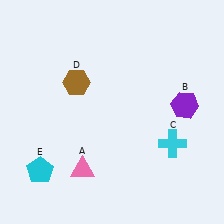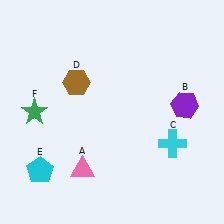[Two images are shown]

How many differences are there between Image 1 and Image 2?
There is 1 difference between the two images.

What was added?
A green star (F) was added in Image 2.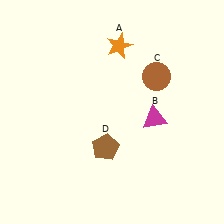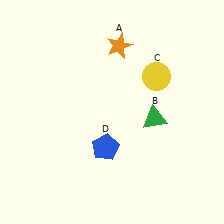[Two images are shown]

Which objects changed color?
B changed from magenta to green. C changed from brown to yellow. D changed from brown to blue.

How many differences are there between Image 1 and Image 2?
There are 3 differences between the two images.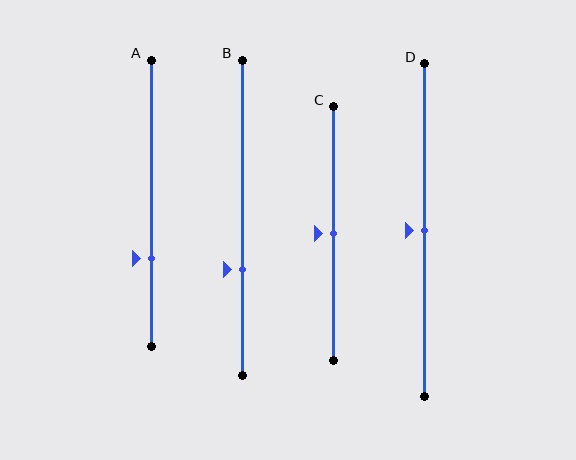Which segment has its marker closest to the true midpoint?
Segment C has its marker closest to the true midpoint.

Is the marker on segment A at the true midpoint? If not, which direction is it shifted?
No, the marker on segment A is shifted downward by about 19% of the segment length.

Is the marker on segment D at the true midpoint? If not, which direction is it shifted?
Yes, the marker on segment D is at the true midpoint.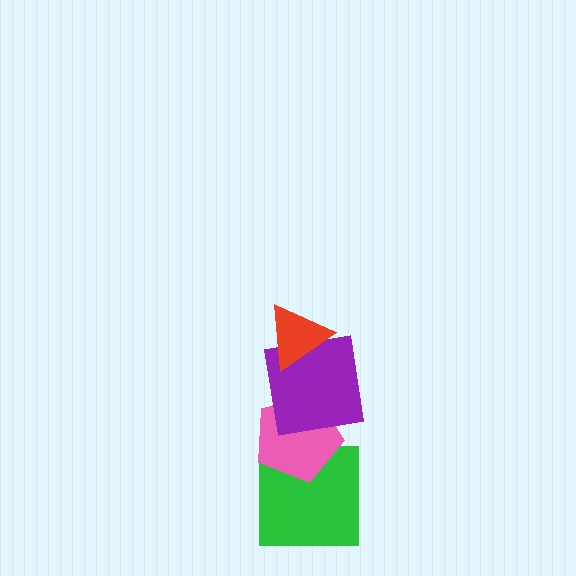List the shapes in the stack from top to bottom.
From top to bottom: the red triangle, the purple square, the pink pentagon, the green square.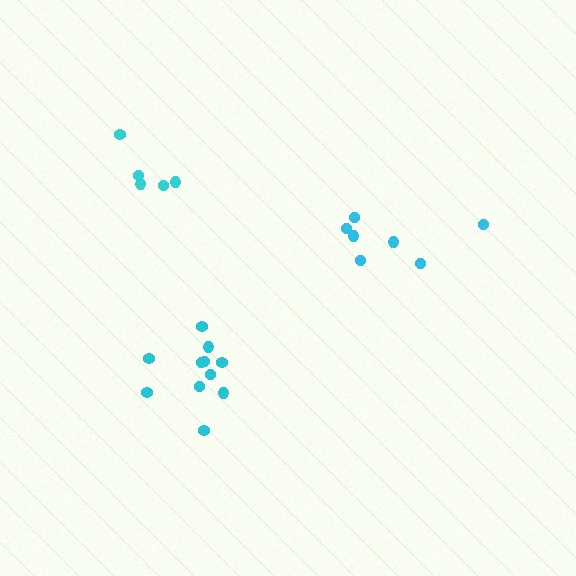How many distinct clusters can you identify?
There are 3 distinct clusters.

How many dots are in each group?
Group 1: 7 dots, Group 2: 5 dots, Group 3: 11 dots (23 total).